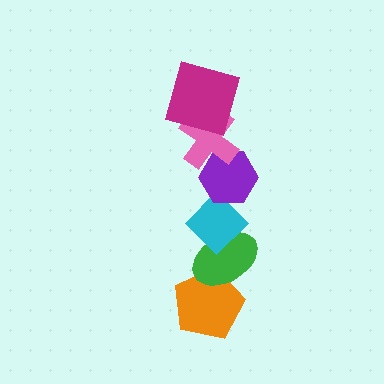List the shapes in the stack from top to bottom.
From top to bottom: the magenta square, the pink cross, the purple hexagon, the cyan diamond, the green ellipse, the orange pentagon.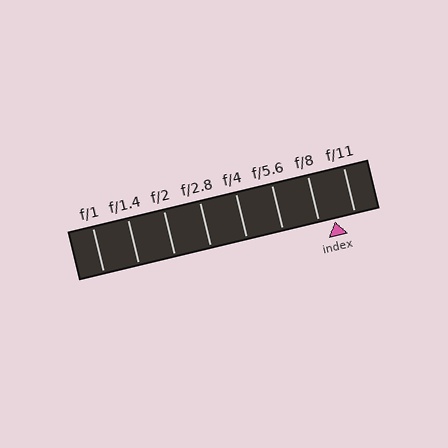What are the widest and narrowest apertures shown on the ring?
The widest aperture shown is f/1 and the narrowest is f/11.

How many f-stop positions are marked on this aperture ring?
There are 8 f-stop positions marked.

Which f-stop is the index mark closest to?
The index mark is closest to f/8.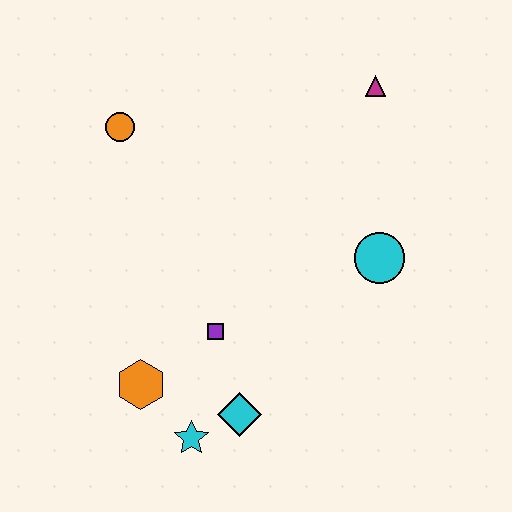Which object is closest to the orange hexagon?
The cyan star is closest to the orange hexagon.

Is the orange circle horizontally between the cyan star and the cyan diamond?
No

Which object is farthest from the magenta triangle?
The cyan star is farthest from the magenta triangle.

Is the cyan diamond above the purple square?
No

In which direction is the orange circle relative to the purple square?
The orange circle is above the purple square.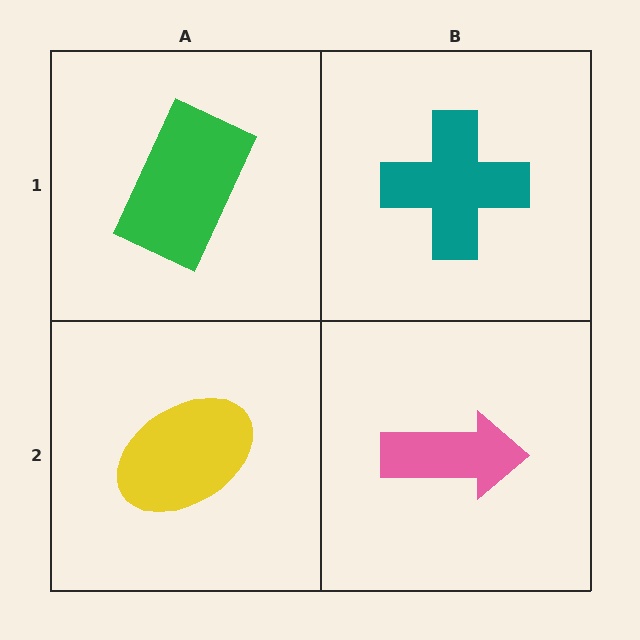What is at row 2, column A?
A yellow ellipse.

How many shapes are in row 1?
2 shapes.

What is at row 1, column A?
A green rectangle.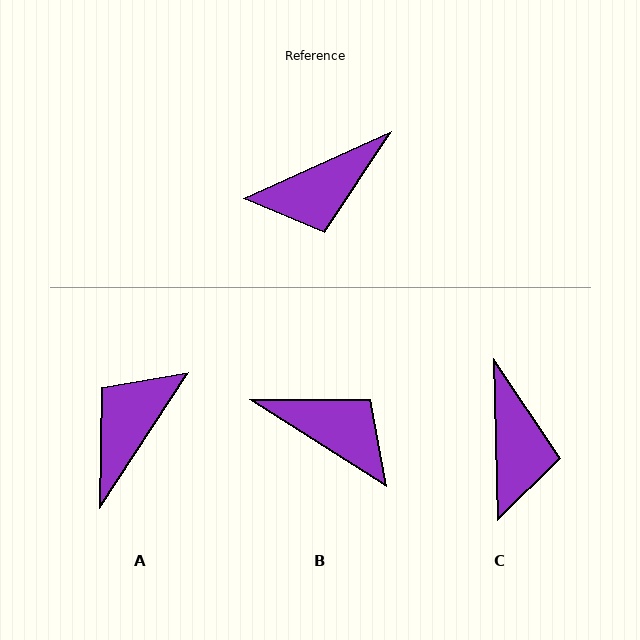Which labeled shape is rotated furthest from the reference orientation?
A, about 147 degrees away.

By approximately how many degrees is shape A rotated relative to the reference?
Approximately 147 degrees clockwise.